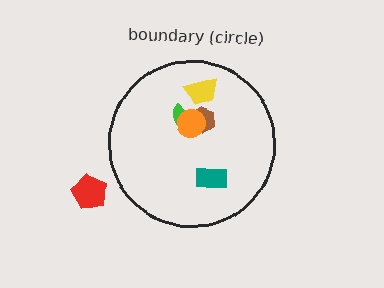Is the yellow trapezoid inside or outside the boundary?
Inside.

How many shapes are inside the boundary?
5 inside, 1 outside.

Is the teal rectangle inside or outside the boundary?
Inside.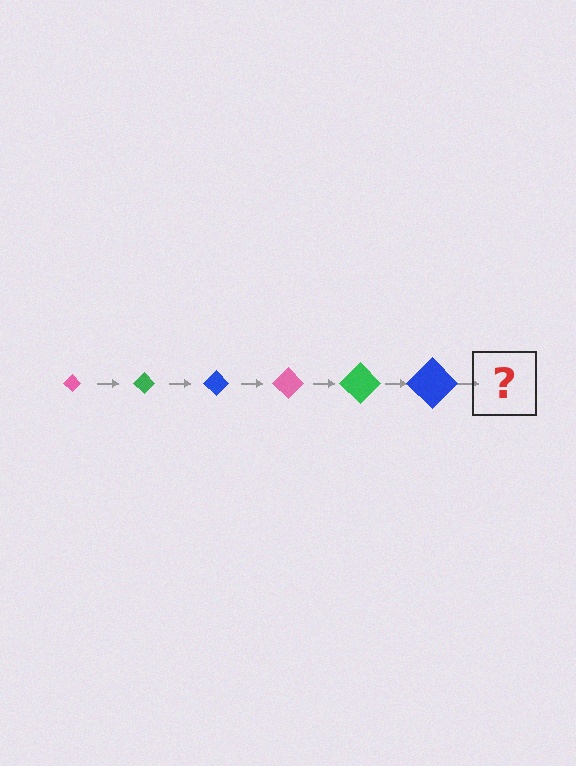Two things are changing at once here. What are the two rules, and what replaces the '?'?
The two rules are that the diamond grows larger each step and the color cycles through pink, green, and blue. The '?' should be a pink diamond, larger than the previous one.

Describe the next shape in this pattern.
It should be a pink diamond, larger than the previous one.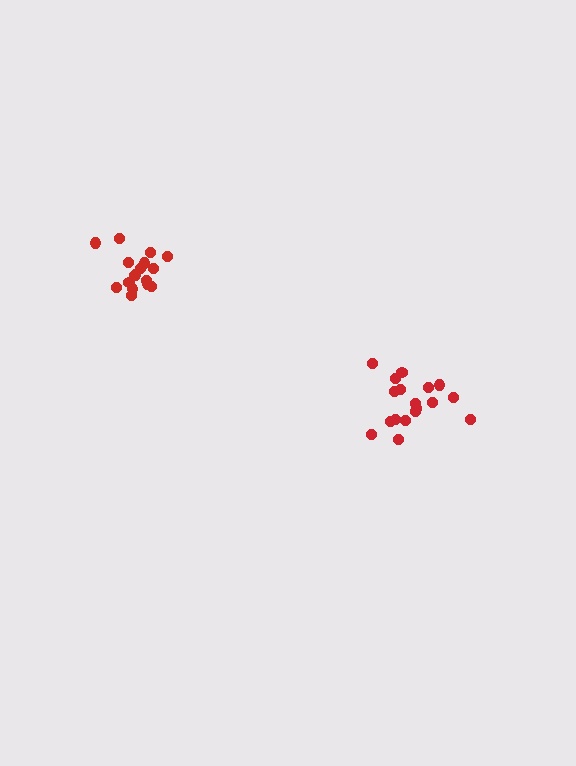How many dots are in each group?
Group 1: 17 dots, Group 2: 18 dots (35 total).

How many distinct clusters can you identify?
There are 2 distinct clusters.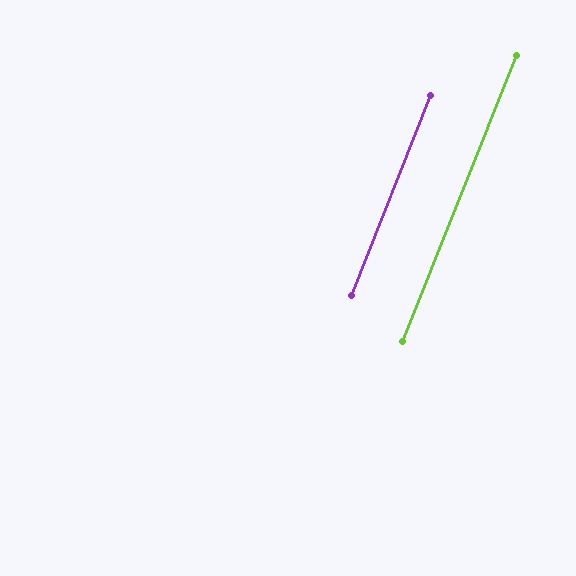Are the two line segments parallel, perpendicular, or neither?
Parallel — their directions differ by only 0.2°.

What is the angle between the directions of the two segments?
Approximately 0 degrees.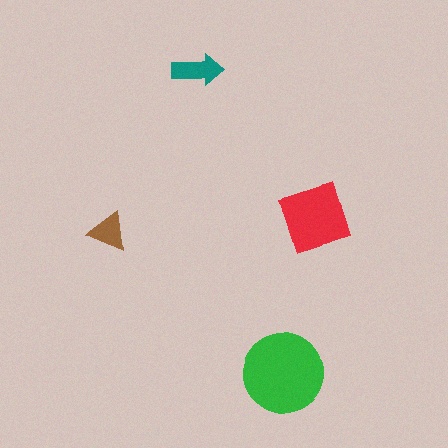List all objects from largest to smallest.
The green circle, the red diamond, the teal arrow, the brown triangle.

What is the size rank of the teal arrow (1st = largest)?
3rd.